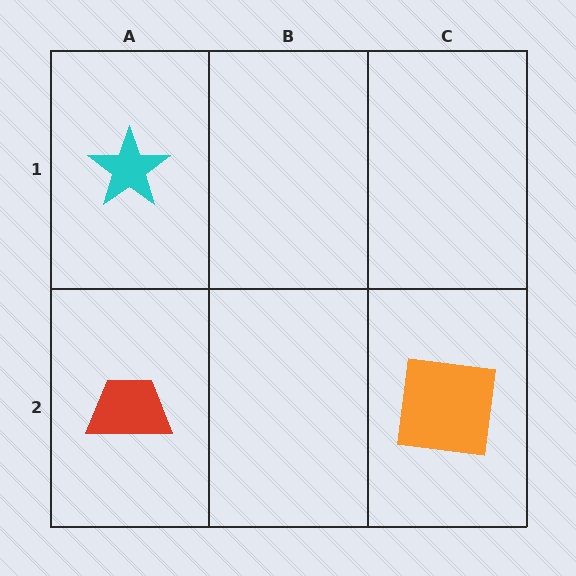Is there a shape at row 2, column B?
No, that cell is empty.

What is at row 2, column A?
A red trapezoid.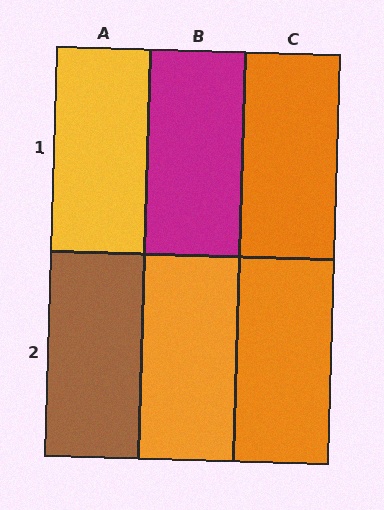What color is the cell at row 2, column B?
Orange.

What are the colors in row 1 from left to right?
Yellow, magenta, orange.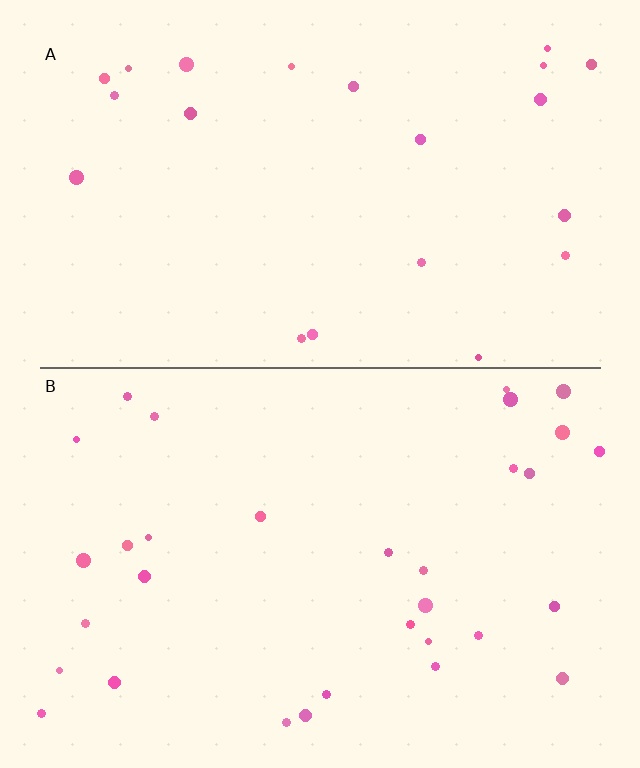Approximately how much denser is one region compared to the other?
Approximately 1.5× — region B over region A.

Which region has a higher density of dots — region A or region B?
B (the bottom).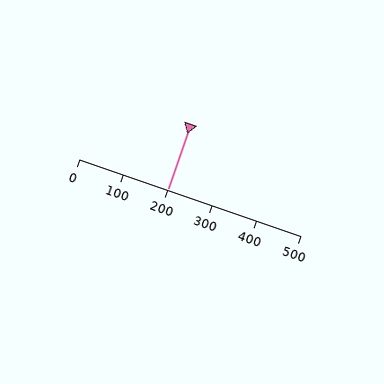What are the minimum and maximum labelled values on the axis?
The axis runs from 0 to 500.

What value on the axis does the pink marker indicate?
The marker indicates approximately 200.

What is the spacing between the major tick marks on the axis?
The major ticks are spaced 100 apart.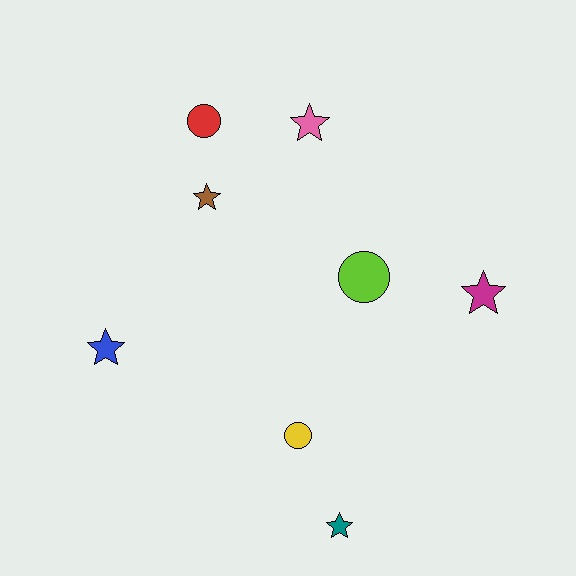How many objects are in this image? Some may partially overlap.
There are 8 objects.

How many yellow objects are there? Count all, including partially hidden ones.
There is 1 yellow object.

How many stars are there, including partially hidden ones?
There are 5 stars.